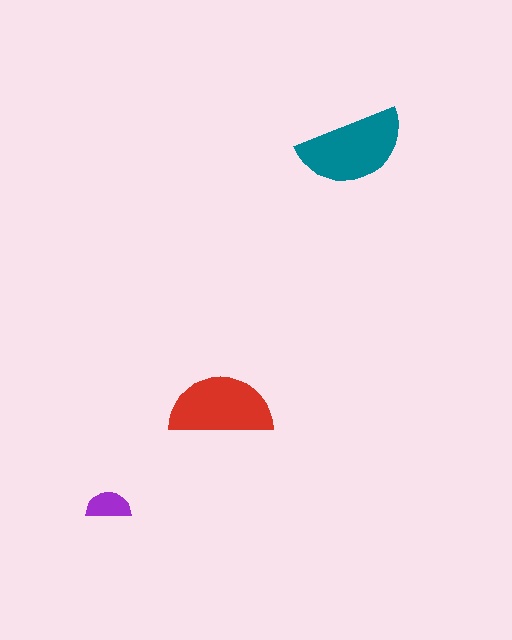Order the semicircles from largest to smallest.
the teal one, the red one, the purple one.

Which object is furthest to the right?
The teal semicircle is rightmost.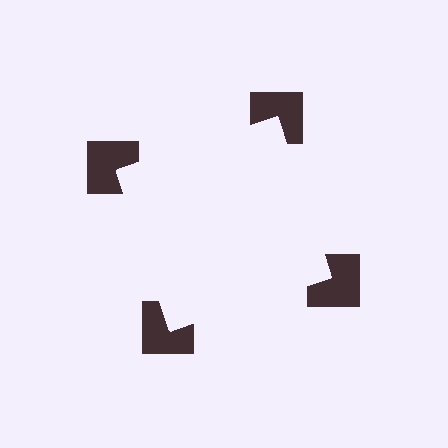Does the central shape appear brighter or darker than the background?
It typically appears slightly brighter than the background, even though no actual brightness change is drawn.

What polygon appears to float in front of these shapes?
An illusory square — its edges are inferred from the aligned wedge cuts in the notched squares, not physically drawn.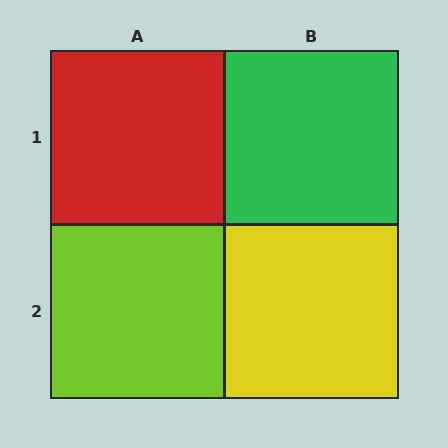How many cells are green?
1 cell is green.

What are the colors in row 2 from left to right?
Lime, yellow.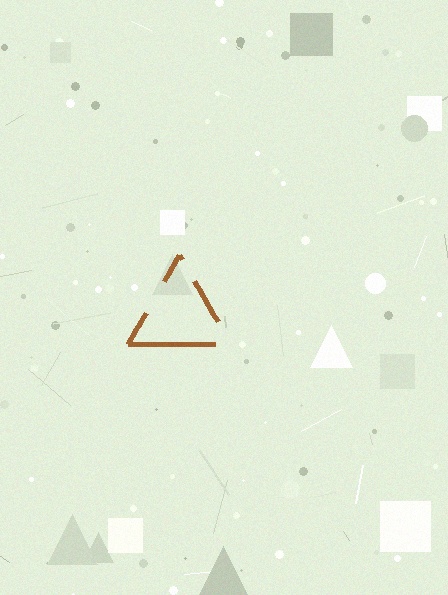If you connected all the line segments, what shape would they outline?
They would outline a triangle.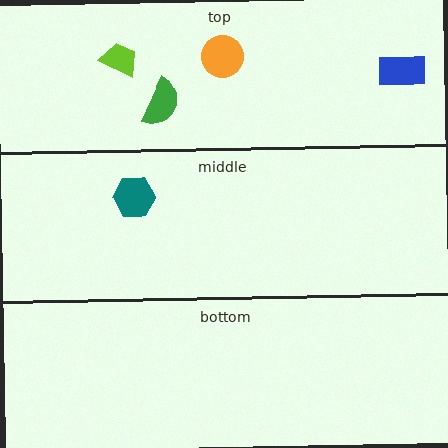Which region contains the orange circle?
The top region.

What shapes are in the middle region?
The teal hexagon.